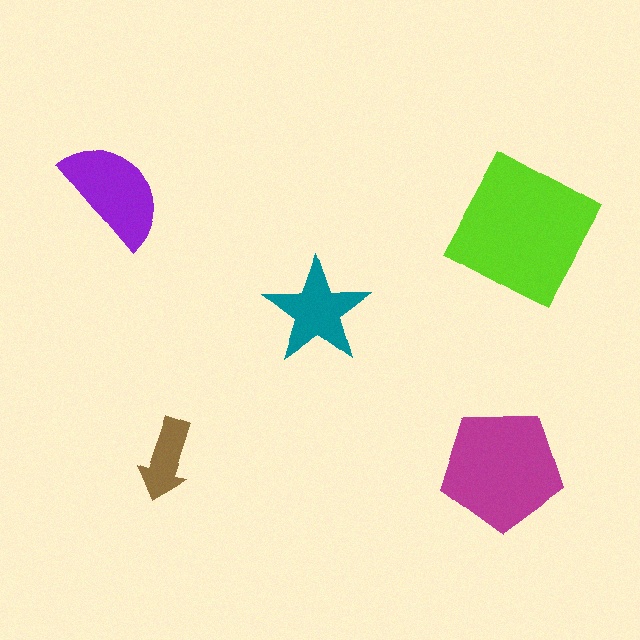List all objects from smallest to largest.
The brown arrow, the teal star, the purple semicircle, the magenta pentagon, the lime square.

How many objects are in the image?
There are 5 objects in the image.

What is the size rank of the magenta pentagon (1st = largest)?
2nd.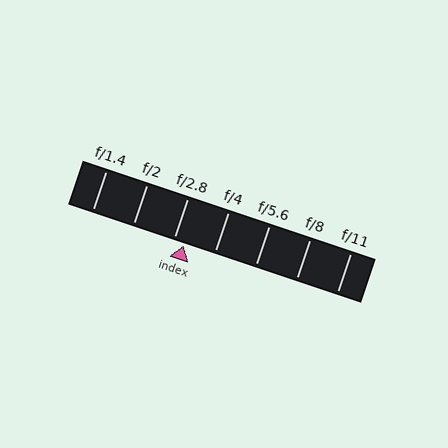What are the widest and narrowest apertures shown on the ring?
The widest aperture shown is f/1.4 and the narrowest is f/11.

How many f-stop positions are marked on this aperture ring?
There are 7 f-stop positions marked.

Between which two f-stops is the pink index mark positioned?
The index mark is between f/2.8 and f/4.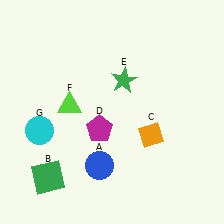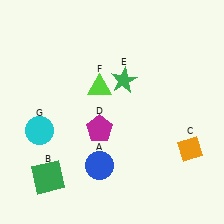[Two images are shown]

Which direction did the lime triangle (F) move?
The lime triangle (F) moved right.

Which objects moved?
The objects that moved are: the orange diamond (C), the lime triangle (F).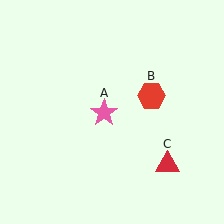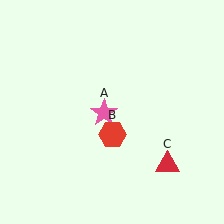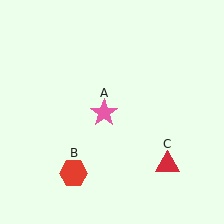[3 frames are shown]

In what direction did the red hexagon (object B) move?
The red hexagon (object B) moved down and to the left.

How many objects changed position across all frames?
1 object changed position: red hexagon (object B).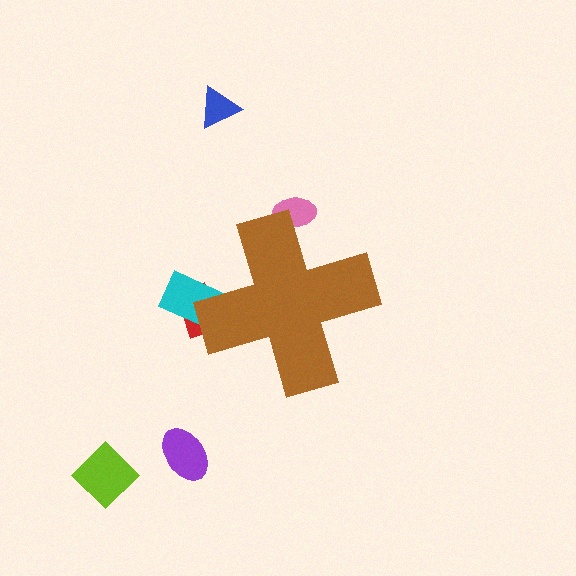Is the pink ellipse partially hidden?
Yes, the pink ellipse is partially hidden behind the brown cross.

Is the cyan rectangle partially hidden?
Yes, the cyan rectangle is partially hidden behind the brown cross.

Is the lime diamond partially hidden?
No, the lime diamond is fully visible.